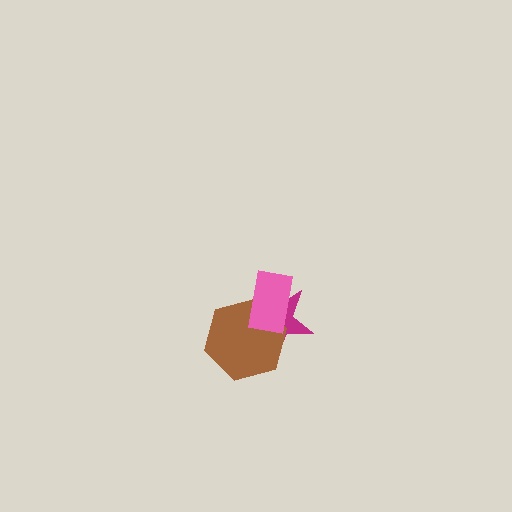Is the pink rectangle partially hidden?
No, no other shape covers it.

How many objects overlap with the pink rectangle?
2 objects overlap with the pink rectangle.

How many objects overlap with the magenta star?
2 objects overlap with the magenta star.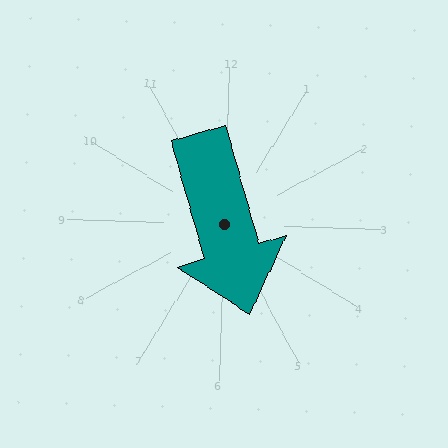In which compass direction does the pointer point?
South.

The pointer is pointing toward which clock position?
Roughly 5 o'clock.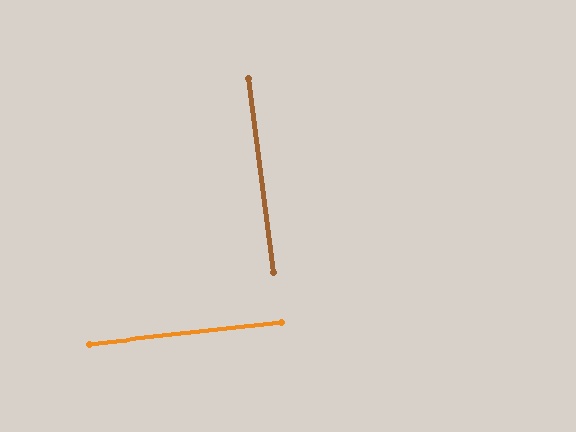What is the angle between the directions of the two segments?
Approximately 89 degrees.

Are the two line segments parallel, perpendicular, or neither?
Perpendicular — they meet at approximately 89°.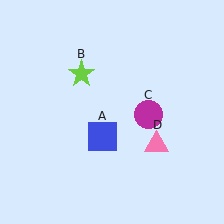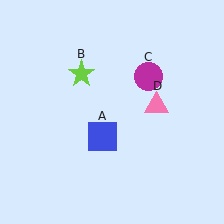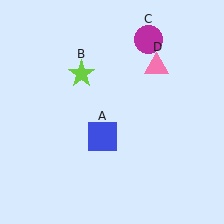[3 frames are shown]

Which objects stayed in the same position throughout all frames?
Blue square (object A) and lime star (object B) remained stationary.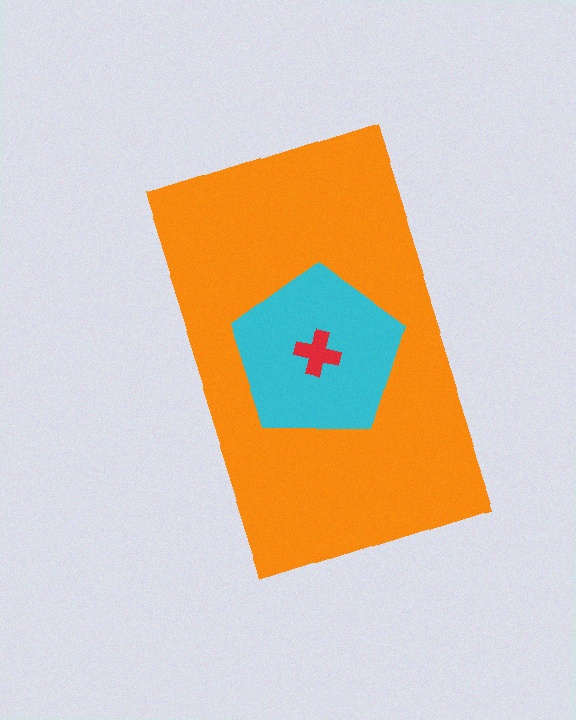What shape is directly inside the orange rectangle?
The cyan pentagon.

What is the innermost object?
The red cross.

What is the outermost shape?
The orange rectangle.